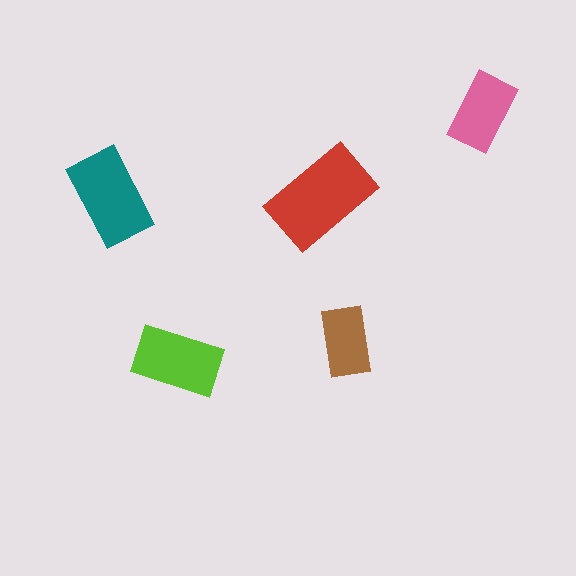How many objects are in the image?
There are 5 objects in the image.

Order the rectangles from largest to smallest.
the red one, the teal one, the lime one, the pink one, the brown one.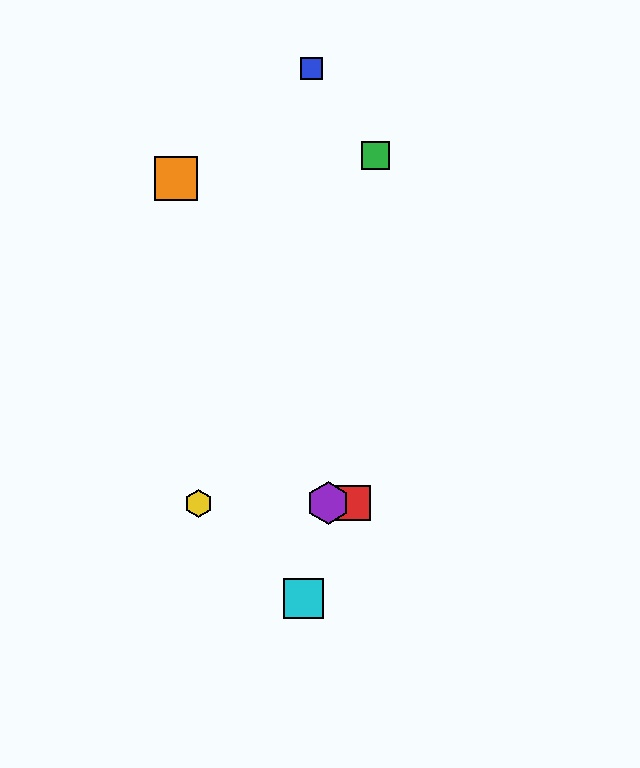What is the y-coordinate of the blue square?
The blue square is at y≈69.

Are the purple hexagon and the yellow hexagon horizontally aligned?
Yes, both are at y≈503.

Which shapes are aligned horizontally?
The red square, the yellow hexagon, the purple hexagon are aligned horizontally.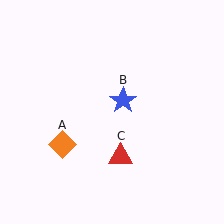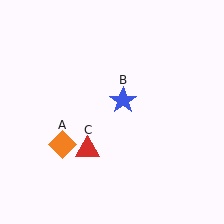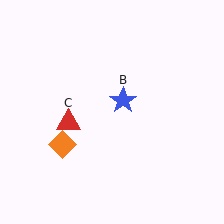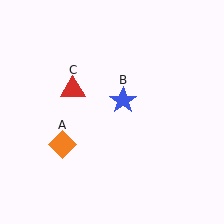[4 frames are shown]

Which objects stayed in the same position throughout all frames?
Orange diamond (object A) and blue star (object B) remained stationary.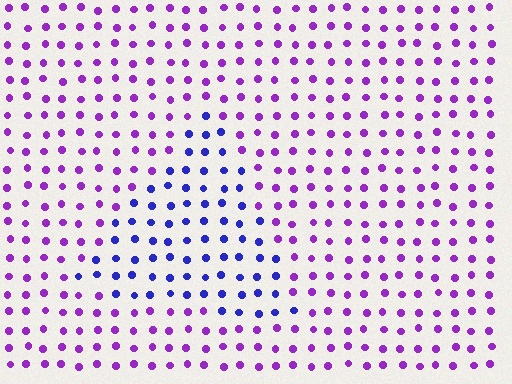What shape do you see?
I see a triangle.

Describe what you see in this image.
The image is filled with small purple elements in a uniform arrangement. A triangle-shaped region is visible where the elements are tinted to a slightly different hue, forming a subtle color boundary.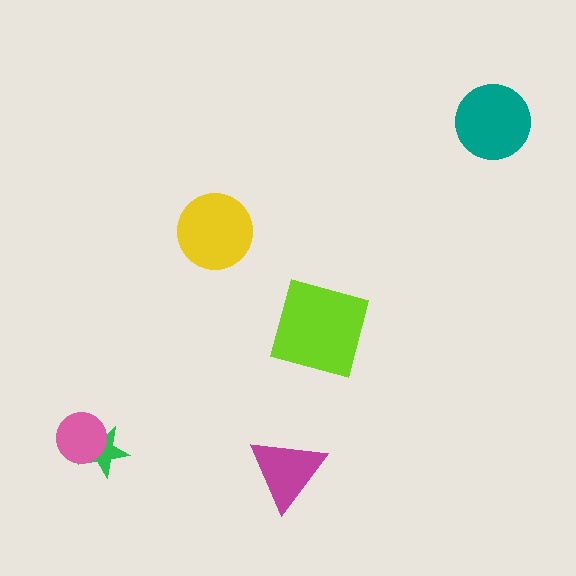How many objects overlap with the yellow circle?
0 objects overlap with the yellow circle.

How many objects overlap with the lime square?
0 objects overlap with the lime square.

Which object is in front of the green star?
The pink circle is in front of the green star.